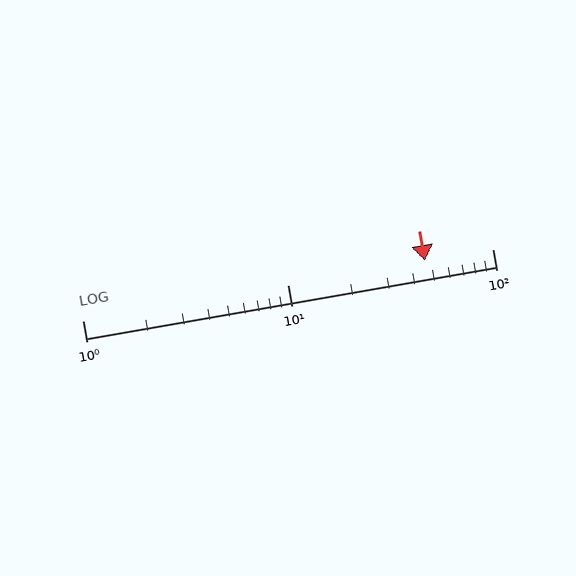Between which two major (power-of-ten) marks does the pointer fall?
The pointer is between 10 and 100.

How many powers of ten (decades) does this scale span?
The scale spans 2 decades, from 1 to 100.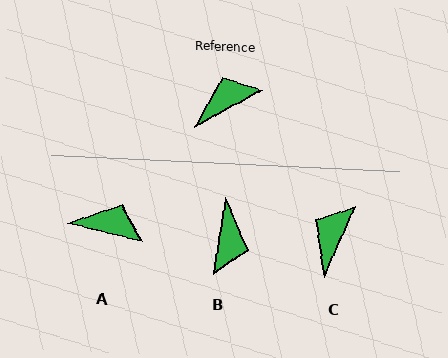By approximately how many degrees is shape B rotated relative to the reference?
Approximately 128 degrees clockwise.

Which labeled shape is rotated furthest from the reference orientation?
B, about 128 degrees away.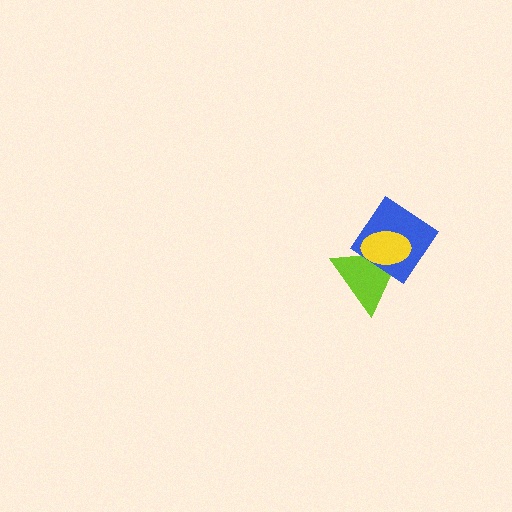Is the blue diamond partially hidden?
Yes, it is partially covered by another shape.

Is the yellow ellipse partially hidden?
No, no other shape covers it.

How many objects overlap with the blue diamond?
2 objects overlap with the blue diamond.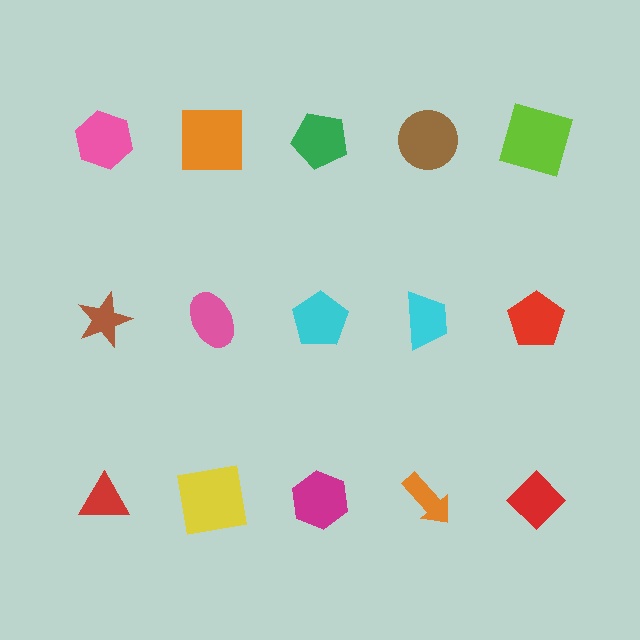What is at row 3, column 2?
A yellow square.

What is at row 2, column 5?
A red pentagon.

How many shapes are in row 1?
5 shapes.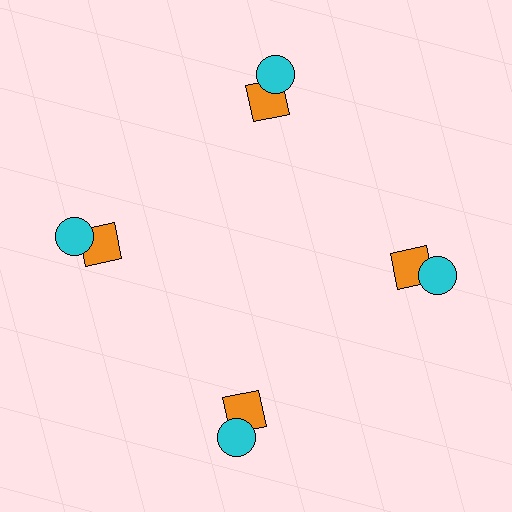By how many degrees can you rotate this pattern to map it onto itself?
The pattern maps onto itself every 90 degrees of rotation.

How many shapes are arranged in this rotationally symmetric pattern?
There are 8 shapes, arranged in 4 groups of 2.